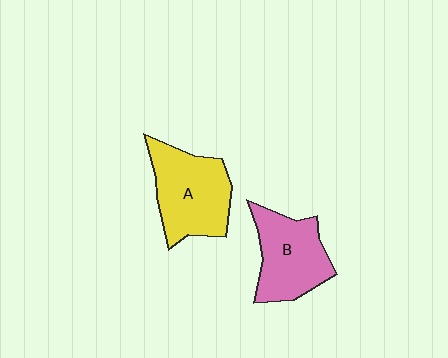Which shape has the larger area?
Shape A (yellow).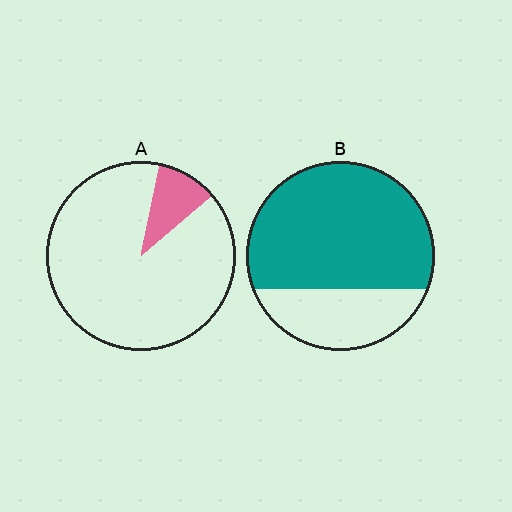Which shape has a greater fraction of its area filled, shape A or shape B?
Shape B.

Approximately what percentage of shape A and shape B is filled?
A is approximately 10% and B is approximately 70%.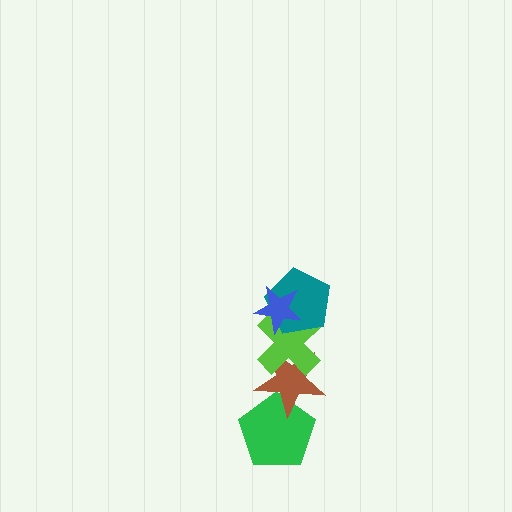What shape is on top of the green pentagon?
The brown star is on top of the green pentagon.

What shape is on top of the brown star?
The lime cross is on top of the brown star.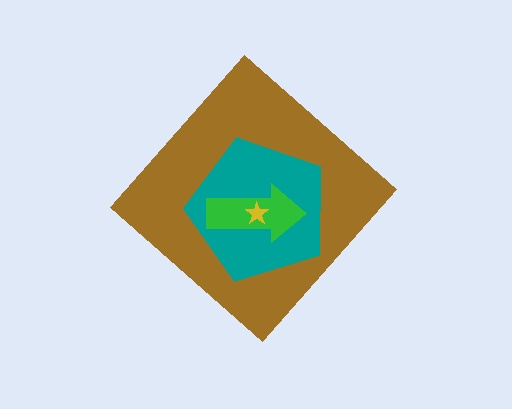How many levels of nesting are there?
4.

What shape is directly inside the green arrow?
The yellow star.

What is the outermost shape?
The brown diamond.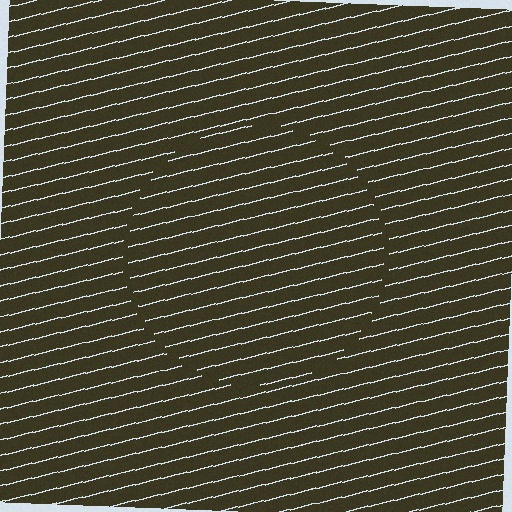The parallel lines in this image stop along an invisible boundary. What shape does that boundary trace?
An illusory circle. The interior of the shape contains the same grating, shifted by half a period — the contour is defined by the phase discontinuity where line-ends from the inner and outer gratings abut.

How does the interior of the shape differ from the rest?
The interior of the shape contains the same grating, shifted by half a period — the contour is defined by the phase discontinuity where line-ends from the inner and outer gratings abut.